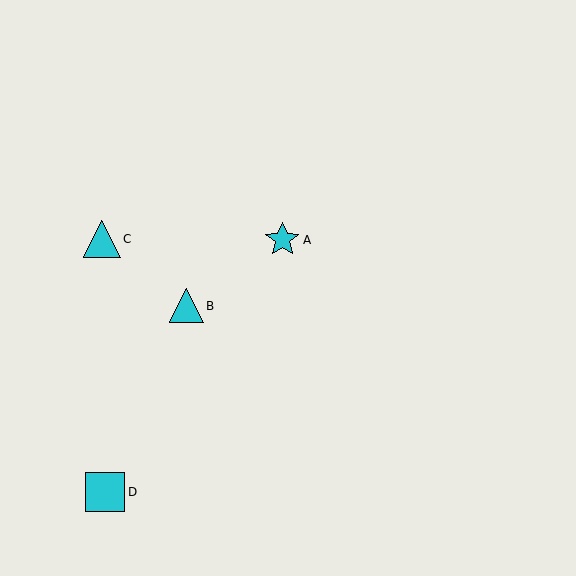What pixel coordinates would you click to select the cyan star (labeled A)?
Click at (282, 240) to select the cyan star A.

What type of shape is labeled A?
Shape A is a cyan star.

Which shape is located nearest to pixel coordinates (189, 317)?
The cyan triangle (labeled B) at (186, 306) is nearest to that location.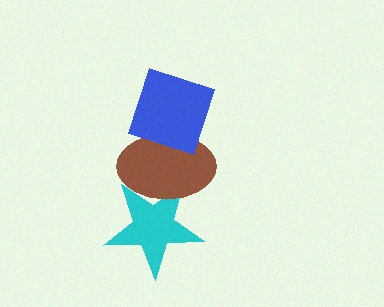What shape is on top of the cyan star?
The brown ellipse is on top of the cyan star.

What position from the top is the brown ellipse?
The brown ellipse is 2nd from the top.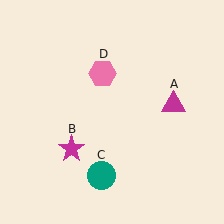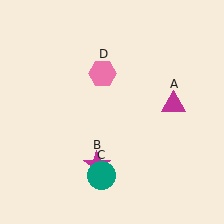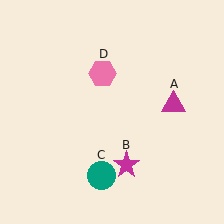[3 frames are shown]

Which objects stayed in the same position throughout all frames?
Magenta triangle (object A) and teal circle (object C) and pink hexagon (object D) remained stationary.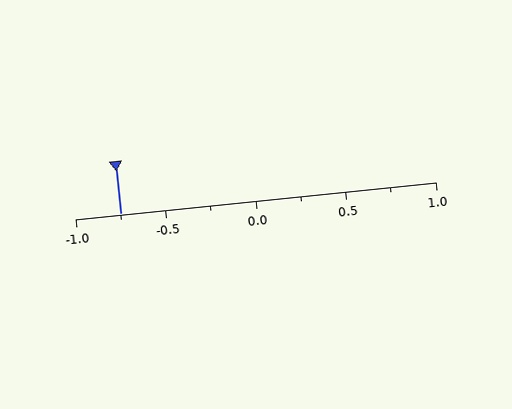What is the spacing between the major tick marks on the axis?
The major ticks are spaced 0.5 apart.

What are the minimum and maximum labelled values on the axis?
The axis runs from -1.0 to 1.0.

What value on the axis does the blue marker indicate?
The marker indicates approximately -0.75.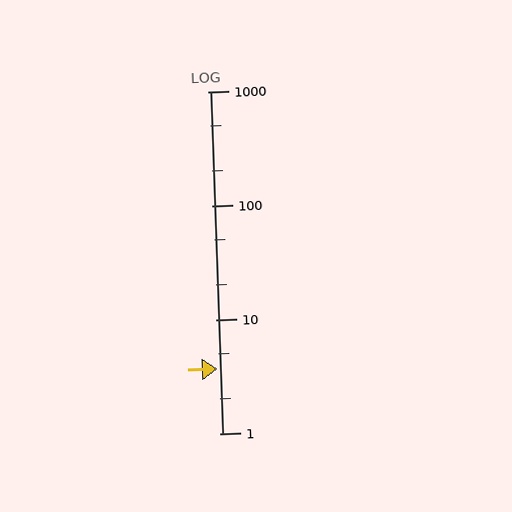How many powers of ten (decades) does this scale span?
The scale spans 3 decades, from 1 to 1000.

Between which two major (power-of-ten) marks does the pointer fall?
The pointer is between 1 and 10.